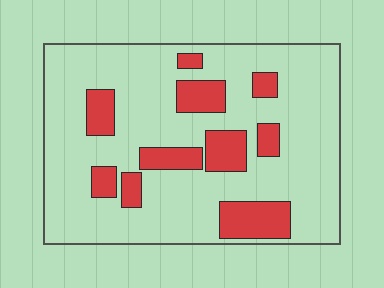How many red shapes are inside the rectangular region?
10.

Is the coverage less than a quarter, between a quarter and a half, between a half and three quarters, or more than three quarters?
Less than a quarter.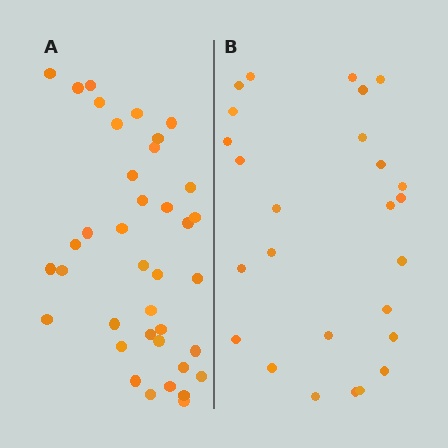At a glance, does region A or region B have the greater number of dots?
Region A (the left region) has more dots.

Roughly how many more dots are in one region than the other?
Region A has roughly 12 or so more dots than region B.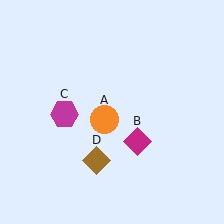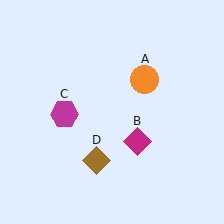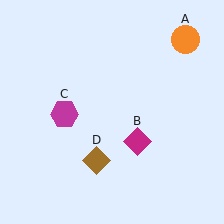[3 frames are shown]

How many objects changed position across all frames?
1 object changed position: orange circle (object A).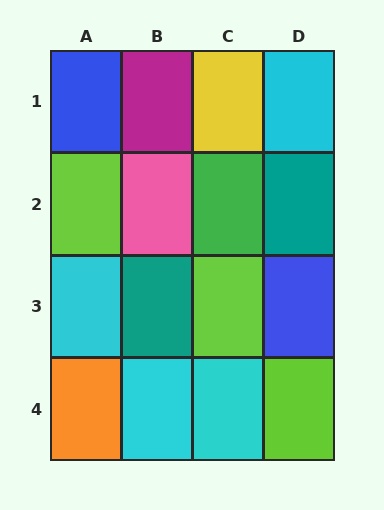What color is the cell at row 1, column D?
Cyan.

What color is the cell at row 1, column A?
Blue.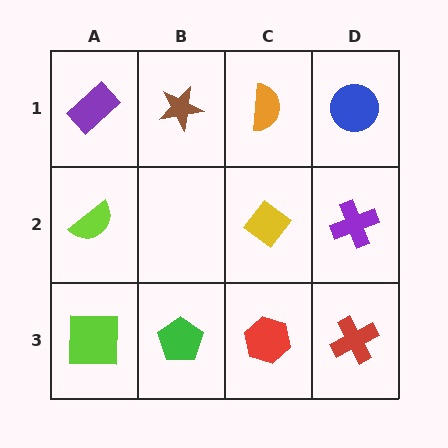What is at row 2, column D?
A purple cross.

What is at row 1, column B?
A brown star.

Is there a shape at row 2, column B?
No, that cell is empty.